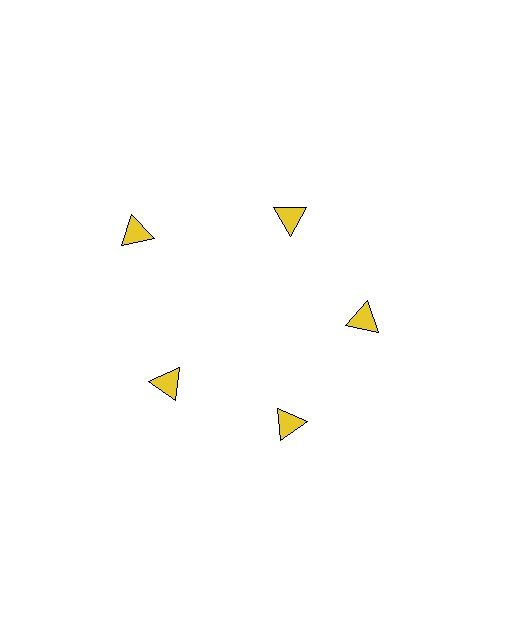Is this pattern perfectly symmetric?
No. The 5 yellow triangles are arranged in a ring, but one element near the 10 o'clock position is pushed outward from the center, breaking the 5-fold rotational symmetry.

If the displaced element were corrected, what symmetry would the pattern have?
It would have 5-fold rotational symmetry — the pattern would map onto itself every 72 degrees.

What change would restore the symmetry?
The symmetry would be restored by moving it inward, back onto the ring so that all 5 triangles sit at equal angles and equal distance from the center.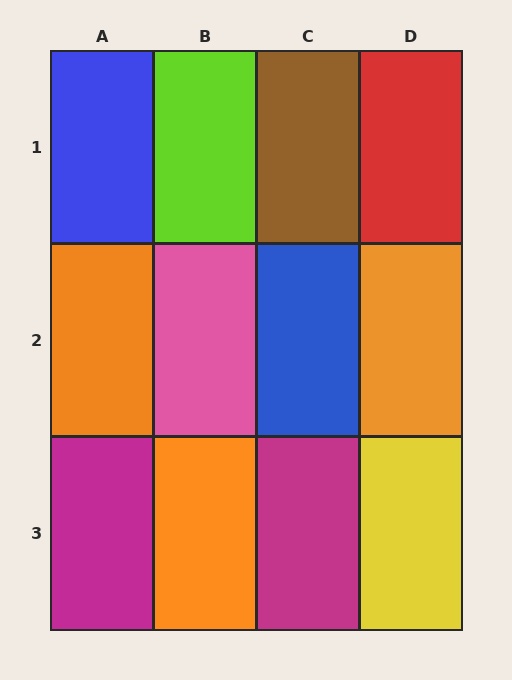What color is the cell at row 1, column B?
Lime.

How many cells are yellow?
1 cell is yellow.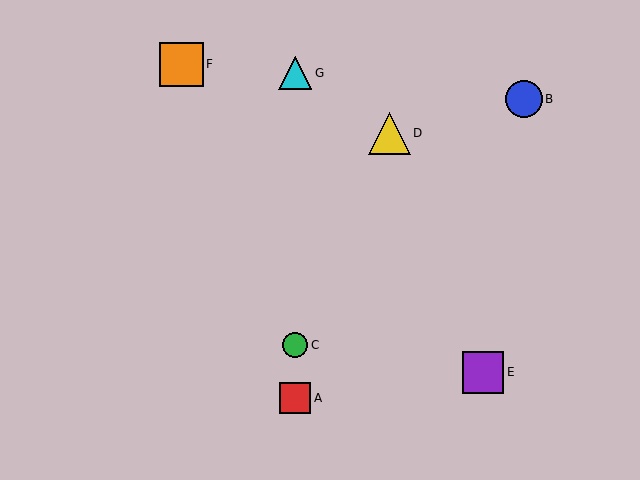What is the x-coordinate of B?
Object B is at x≈524.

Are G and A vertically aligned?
Yes, both are at x≈295.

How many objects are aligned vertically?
3 objects (A, C, G) are aligned vertically.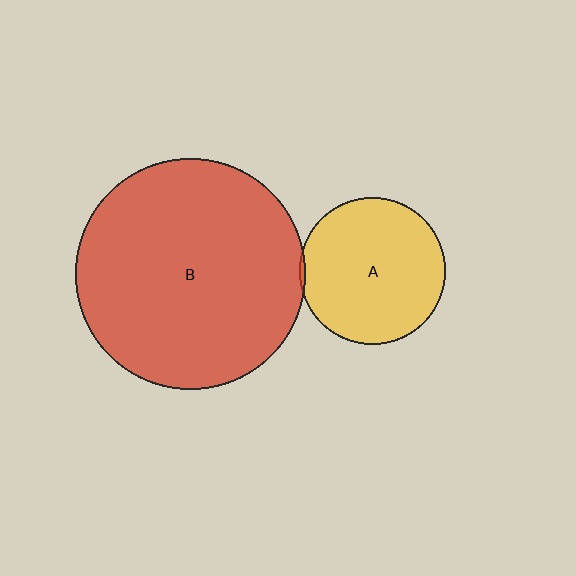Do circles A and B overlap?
Yes.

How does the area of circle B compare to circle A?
Approximately 2.5 times.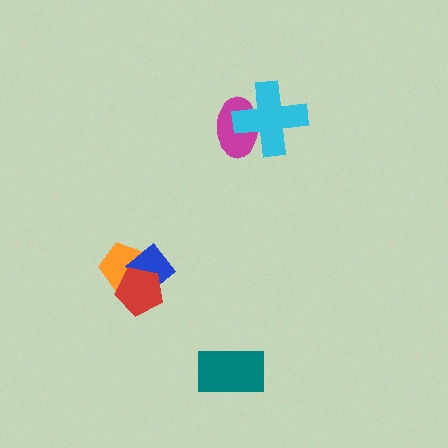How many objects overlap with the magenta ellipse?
1 object overlaps with the magenta ellipse.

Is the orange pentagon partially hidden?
Yes, it is partially covered by another shape.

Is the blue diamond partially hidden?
Yes, it is partially covered by another shape.